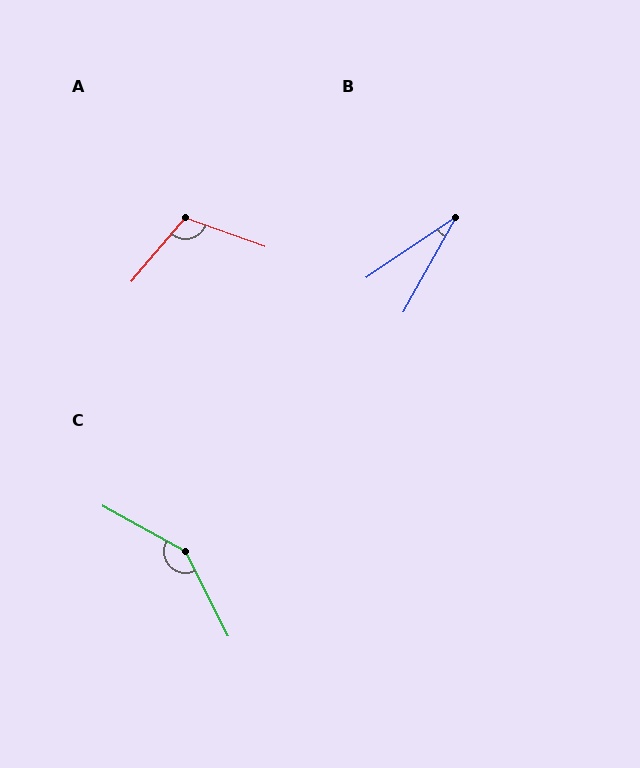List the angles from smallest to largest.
B (27°), A (110°), C (146°).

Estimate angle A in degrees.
Approximately 110 degrees.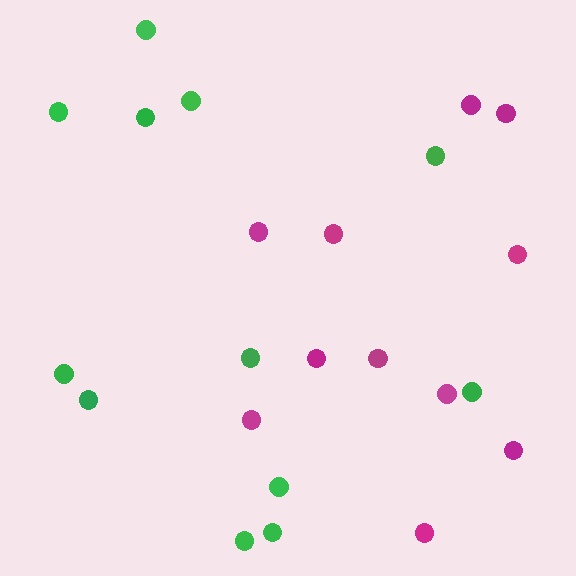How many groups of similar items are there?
There are 2 groups: one group of magenta circles (11) and one group of green circles (12).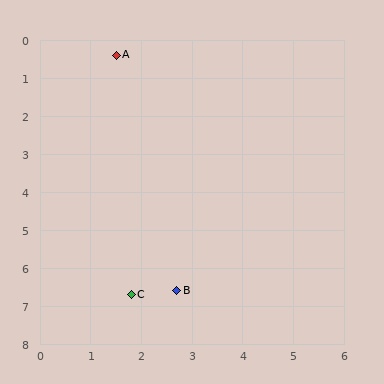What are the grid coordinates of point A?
Point A is at approximately (1.5, 0.4).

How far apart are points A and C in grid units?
Points A and C are about 6.3 grid units apart.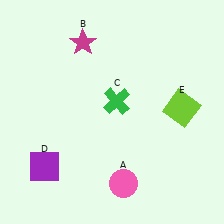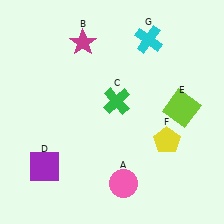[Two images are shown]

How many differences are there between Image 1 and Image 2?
There are 2 differences between the two images.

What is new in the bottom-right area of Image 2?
A yellow pentagon (F) was added in the bottom-right area of Image 2.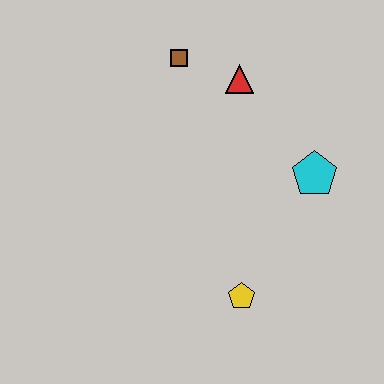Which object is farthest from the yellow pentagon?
The brown square is farthest from the yellow pentagon.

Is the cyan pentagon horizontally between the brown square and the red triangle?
No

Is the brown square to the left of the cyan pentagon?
Yes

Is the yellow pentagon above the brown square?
No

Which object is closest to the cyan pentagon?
The red triangle is closest to the cyan pentagon.